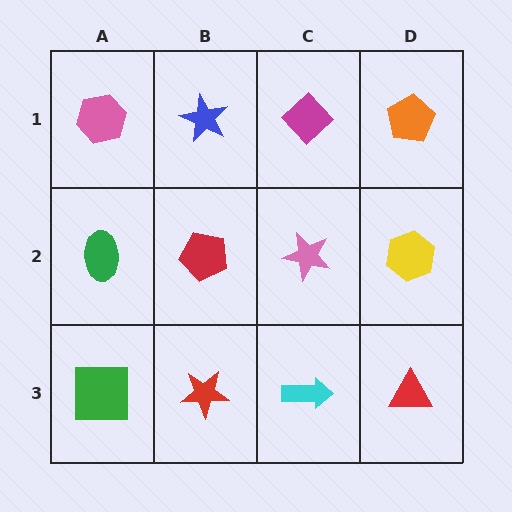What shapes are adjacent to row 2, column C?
A magenta diamond (row 1, column C), a cyan arrow (row 3, column C), a red pentagon (row 2, column B), a yellow hexagon (row 2, column D).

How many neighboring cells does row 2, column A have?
3.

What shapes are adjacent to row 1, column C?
A pink star (row 2, column C), a blue star (row 1, column B), an orange pentagon (row 1, column D).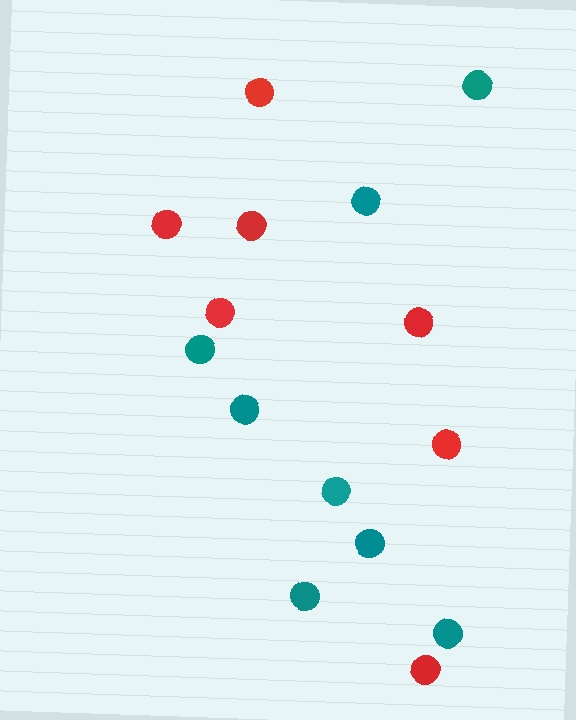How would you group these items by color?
There are 2 groups: one group of teal circles (8) and one group of red circles (7).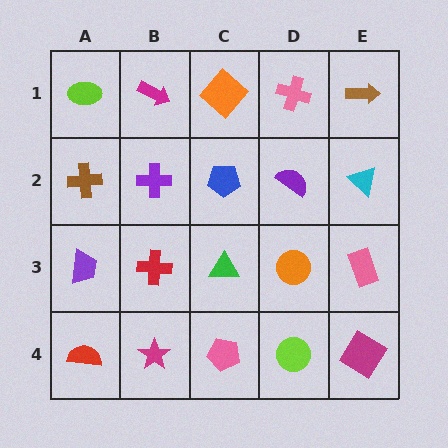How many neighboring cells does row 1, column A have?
2.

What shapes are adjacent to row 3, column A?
A brown cross (row 2, column A), a red semicircle (row 4, column A), a red cross (row 3, column B).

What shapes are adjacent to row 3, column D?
A purple semicircle (row 2, column D), a lime circle (row 4, column D), a green triangle (row 3, column C), a pink rectangle (row 3, column E).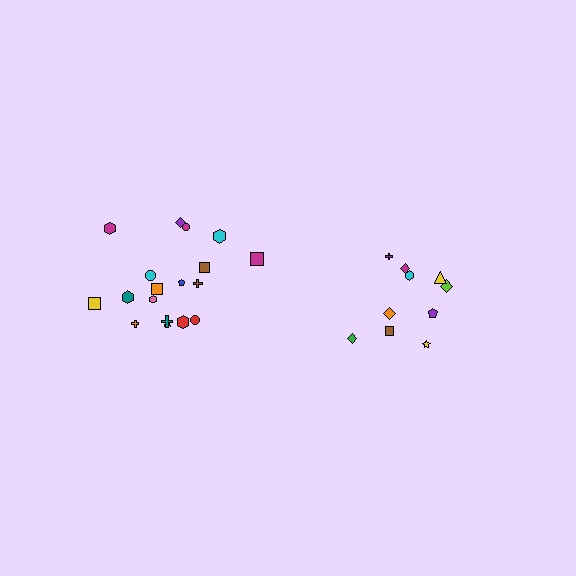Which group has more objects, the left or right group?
The left group.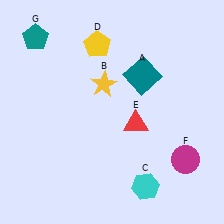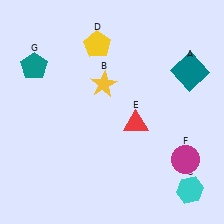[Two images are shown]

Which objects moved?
The objects that moved are: the teal square (A), the cyan hexagon (C), the teal pentagon (G).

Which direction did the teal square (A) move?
The teal square (A) moved right.